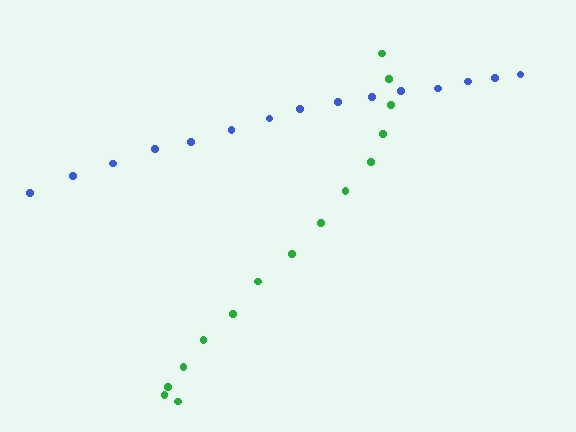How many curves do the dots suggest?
There are 2 distinct paths.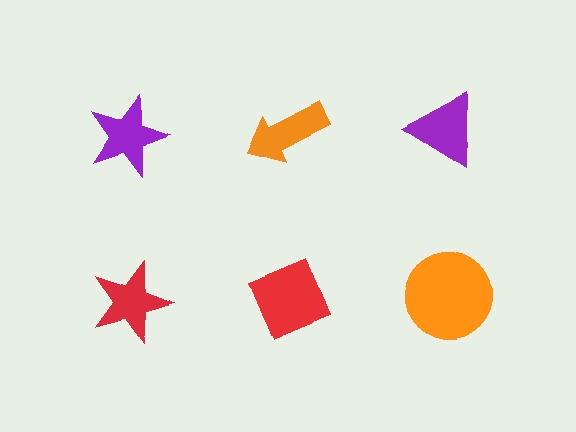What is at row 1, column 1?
A purple star.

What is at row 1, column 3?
A purple triangle.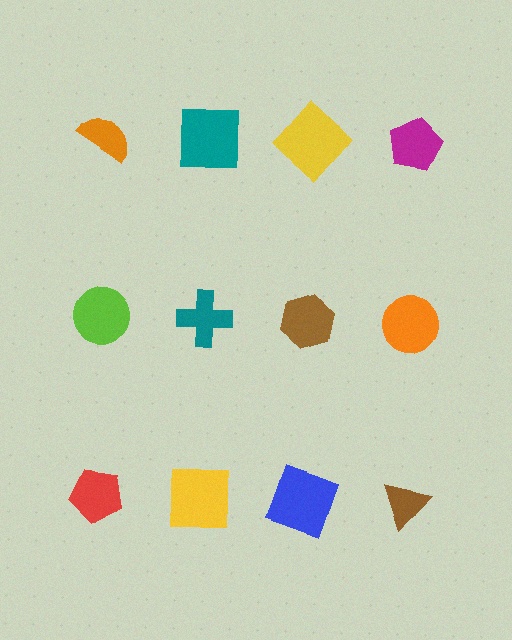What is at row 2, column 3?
A brown hexagon.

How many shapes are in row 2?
4 shapes.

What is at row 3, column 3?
A blue square.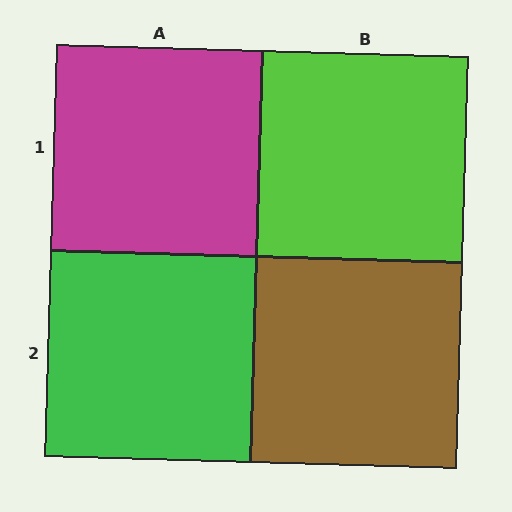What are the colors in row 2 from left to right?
Green, brown.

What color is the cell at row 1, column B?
Lime.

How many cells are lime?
1 cell is lime.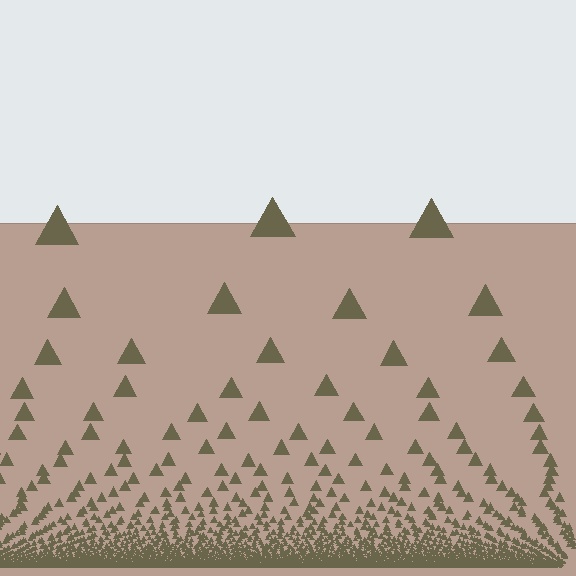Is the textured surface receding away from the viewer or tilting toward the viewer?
The surface appears to tilt toward the viewer. Texture elements get larger and sparser toward the top.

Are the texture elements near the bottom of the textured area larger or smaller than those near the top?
Smaller. The gradient is inverted — elements near the bottom are smaller and denser.